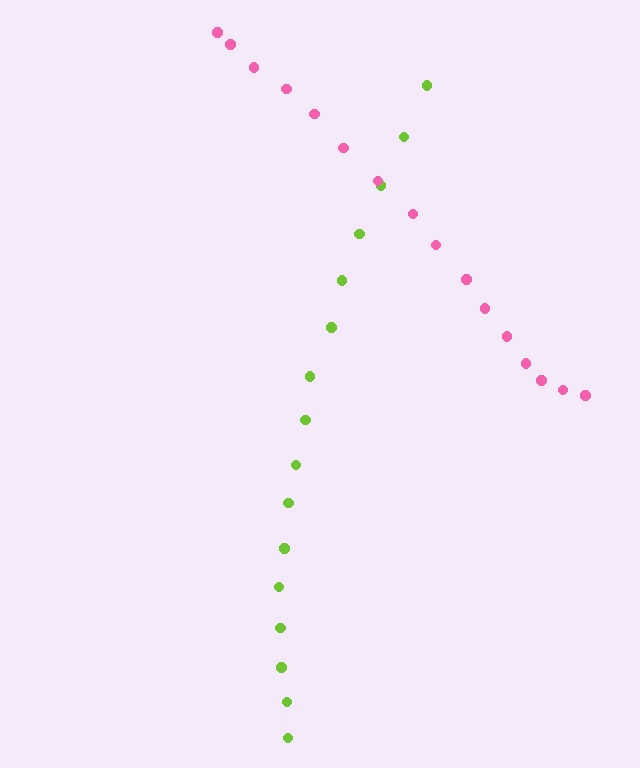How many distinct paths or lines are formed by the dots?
There are 2 distinct paths.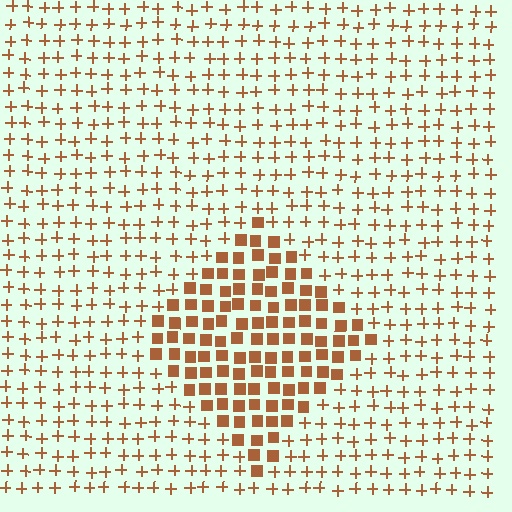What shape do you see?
I see a diamond.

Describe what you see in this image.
The image is filled with small brown elements arranged in a uniform grid. A diamond-shaped region contains squares, while the surrounding area contains plus signs. The boundary is defined purely by the change in element shape.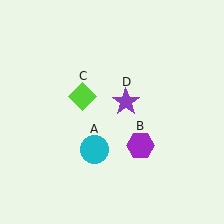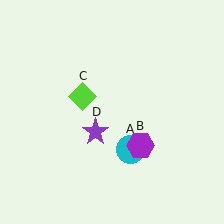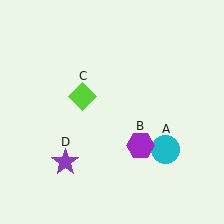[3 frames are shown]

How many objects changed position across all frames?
2 objects changed position: cyan circle (object A), purple star (object D).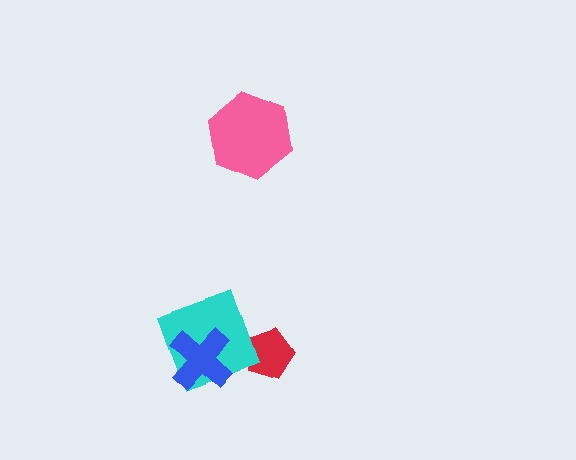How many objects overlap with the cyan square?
1 object overlaps with the cyan square.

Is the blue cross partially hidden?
No, no other shape covers it.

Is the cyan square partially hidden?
Yes, it is partially covered by another shape.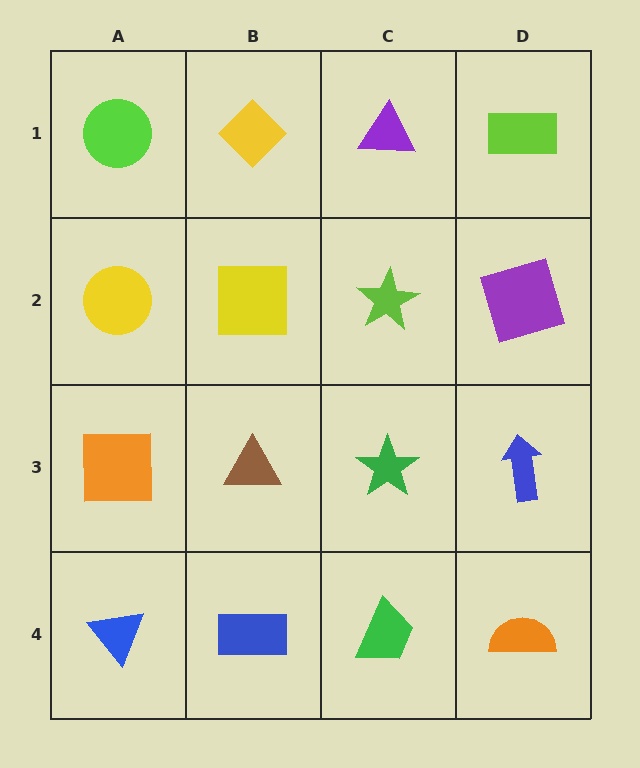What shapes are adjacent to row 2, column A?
A lime circle (row 1, column A), an orange square (row 3, column A), a yellow square (row 2, column B).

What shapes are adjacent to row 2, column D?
A lime rectangle (row 1, column D), a blue arrow (row 3, column D), a lime star (row 2, column C).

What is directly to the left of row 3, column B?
An orange square.